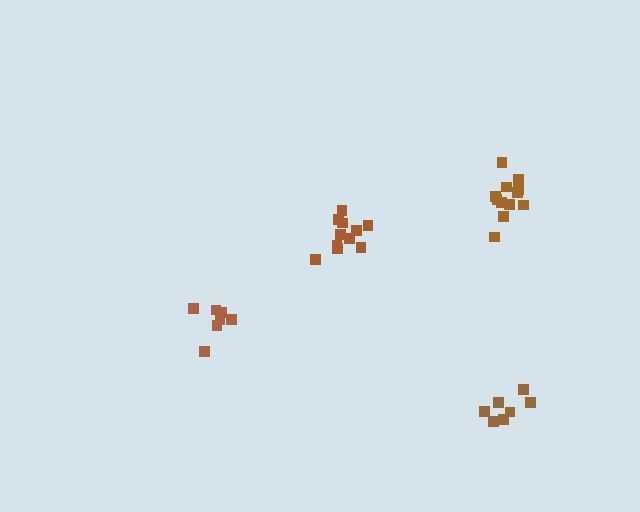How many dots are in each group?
Group 1: 7 dots, Group 2: 7 dots, Group 3: 12 dots, Group 4: 12 dots (38 total).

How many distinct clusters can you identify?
There are 4 distinct clusters.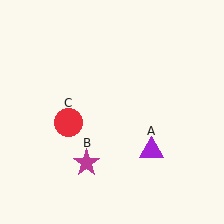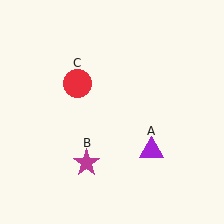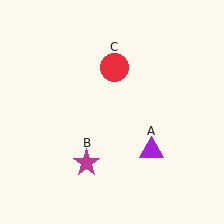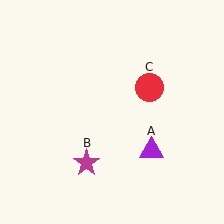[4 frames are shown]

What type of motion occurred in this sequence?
The red circle (object C) rotated clockwise around the center of the scene.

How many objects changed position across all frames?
1 object changed position: red circle (object C).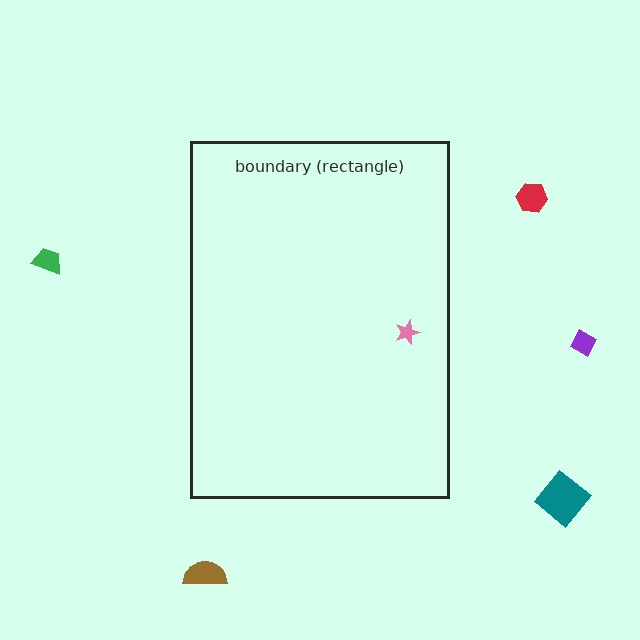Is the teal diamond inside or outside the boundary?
Outside.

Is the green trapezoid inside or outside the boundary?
Outside.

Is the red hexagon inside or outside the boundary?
Outside.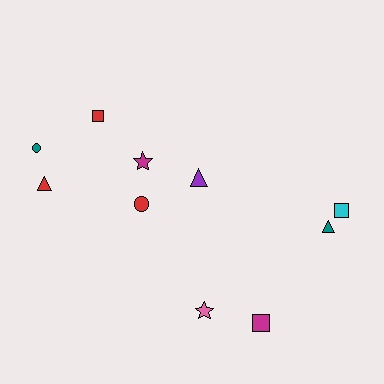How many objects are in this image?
There are 10 objects.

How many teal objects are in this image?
There are 2 teal objects.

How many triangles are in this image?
There are 3 triangles.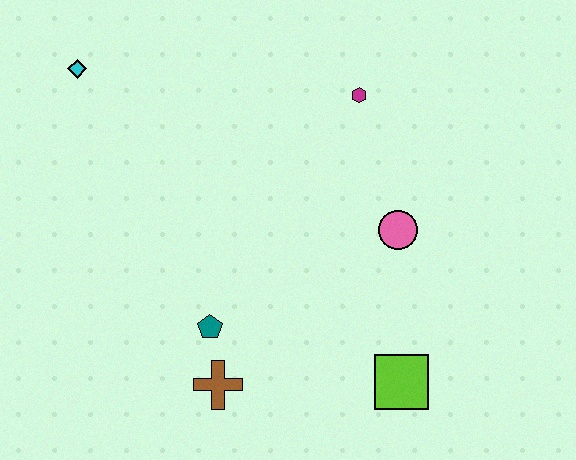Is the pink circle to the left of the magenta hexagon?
No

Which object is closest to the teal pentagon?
The brown cross is closest to the teal pentagon.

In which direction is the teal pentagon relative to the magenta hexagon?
The teal pentagon is below the magenta hexagon.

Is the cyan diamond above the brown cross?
Yes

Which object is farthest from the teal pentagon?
The cyan diamond is farthest from the teal pentagon.